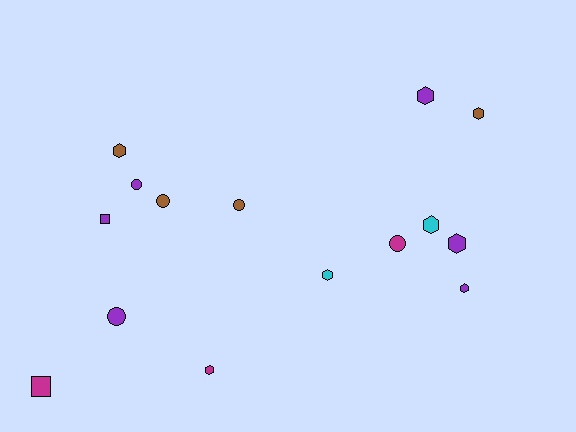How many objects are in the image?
There are 15 objects.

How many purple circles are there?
There are 2 purple circles.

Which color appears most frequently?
Purple, with 6 objects.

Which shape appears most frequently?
Hexagon, with 8 objects.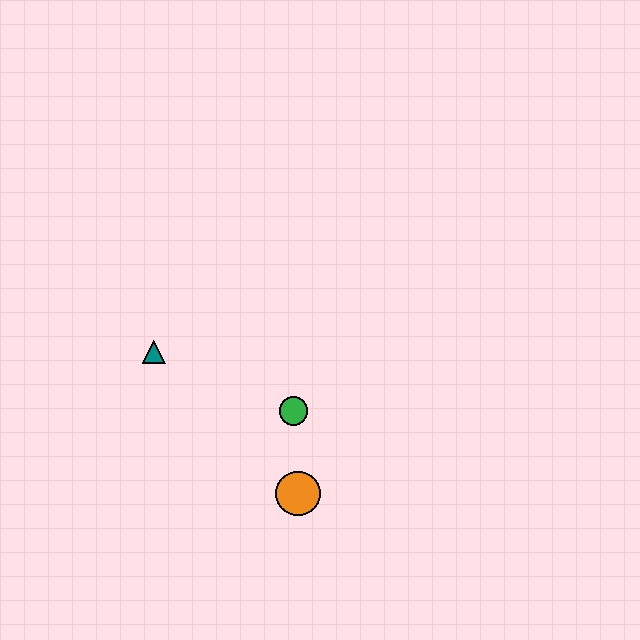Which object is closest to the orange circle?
The green circle is closest to the orange circle.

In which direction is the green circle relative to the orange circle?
The green circle is above the orange circle.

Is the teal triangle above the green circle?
Yes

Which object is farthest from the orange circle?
The teal triangle is farthest from the orange circle.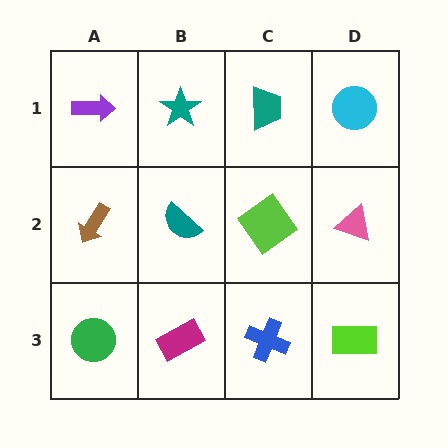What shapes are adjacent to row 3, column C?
A lime diamond (row 2, column C), a magenta rectangle (row 3, column B), a lime rectangle (row 3, column D).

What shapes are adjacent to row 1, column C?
A lime diamond (row 2, column C), a teal star (row 1, column B), a cyan circle (row 1, column D).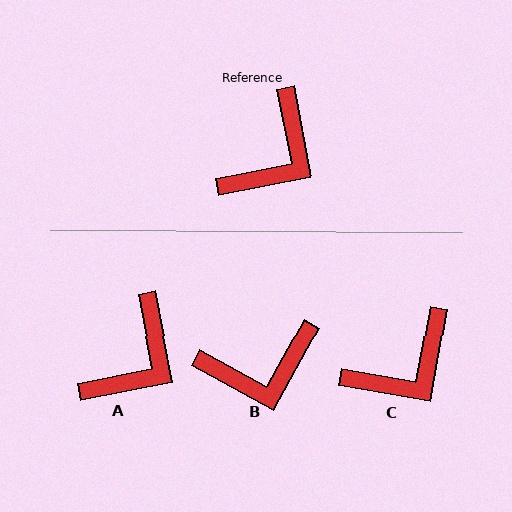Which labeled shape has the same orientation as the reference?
A.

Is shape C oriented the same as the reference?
No, it is off by about 21 degrees.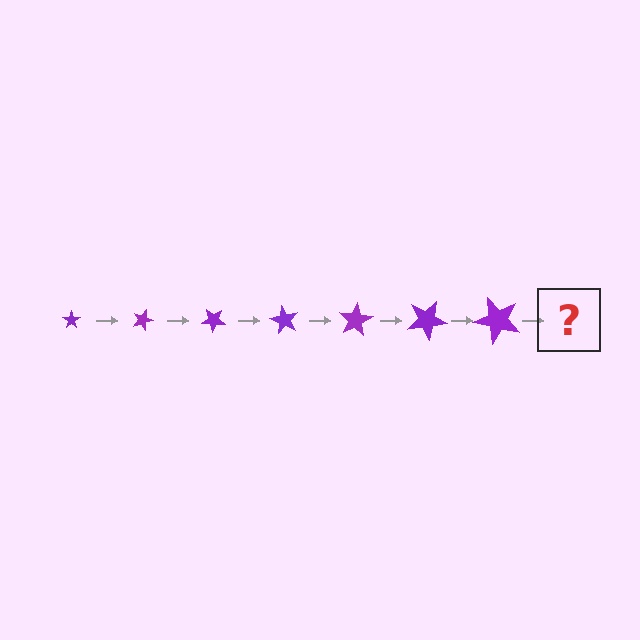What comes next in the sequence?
The next element should be a star, larger than the previous one and rotated 140 degrees from the start.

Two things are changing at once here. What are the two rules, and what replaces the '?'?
The two rules are that the star grows larger each step and it rotates 20 degrees each step. The '?' should be a star, larger than the previous one and rotated 140 degrees from the start.